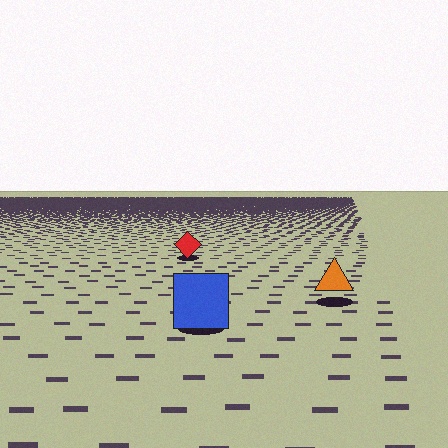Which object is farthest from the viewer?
The red diamond is farthest from the viewer. It appears smaller and the ground texture around it is denser.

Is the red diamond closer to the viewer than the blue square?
No. The blue square is closer — you can tell from the texture gradient: the ground texture is coarser near it.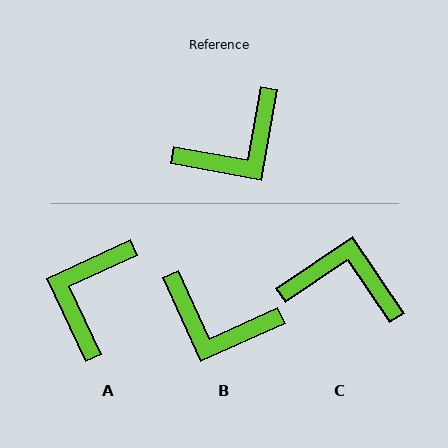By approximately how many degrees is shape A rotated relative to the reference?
Approximately 145 degrees clockwise.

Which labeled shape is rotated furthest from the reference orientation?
A, about 145 degrees away.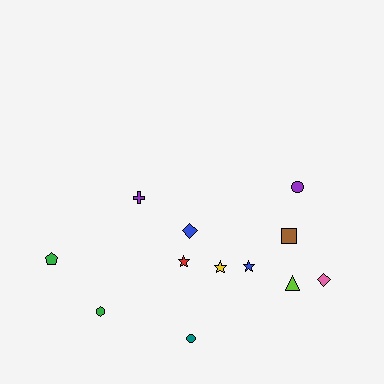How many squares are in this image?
There is 1 square.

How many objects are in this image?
There are 12 objects.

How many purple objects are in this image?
There are 2 purple objects.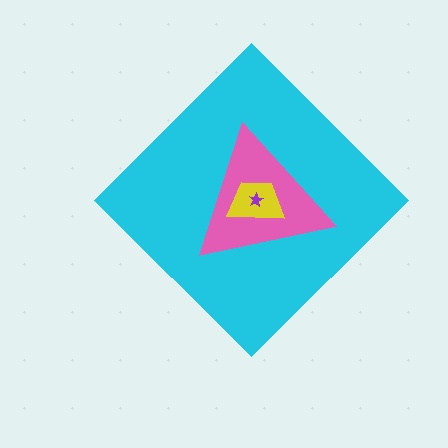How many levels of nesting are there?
4.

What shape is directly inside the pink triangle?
The yellow trapezoid.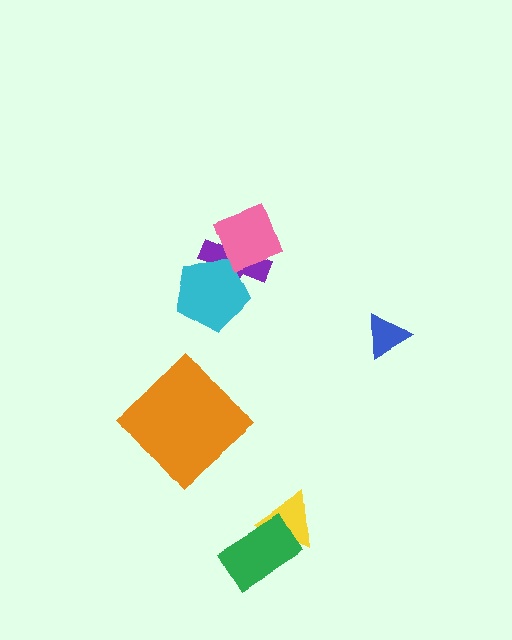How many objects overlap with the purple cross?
2 objects overlap with the purple cross.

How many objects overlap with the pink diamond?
2 objects overlap with the pink diamond.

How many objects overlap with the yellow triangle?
1 object overlaps with the yellow triangle.